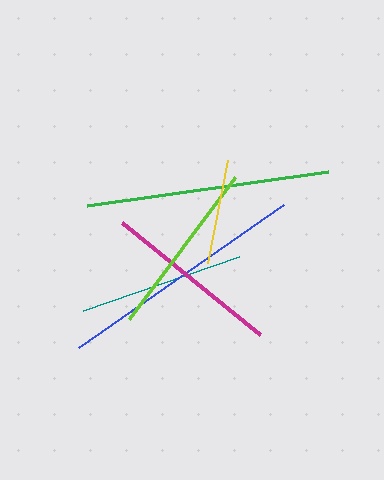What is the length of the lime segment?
The lime segment is approximately 177 pixels long.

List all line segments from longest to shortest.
From longest to shortest: blue, green, magenta, lime, teal, yellow.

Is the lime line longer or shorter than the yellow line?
The lime line is longer than the yellow line.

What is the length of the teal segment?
The teal segment is approximately 166 pixels long.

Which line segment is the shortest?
The yellow line is the shortest at approximately 105 pixels.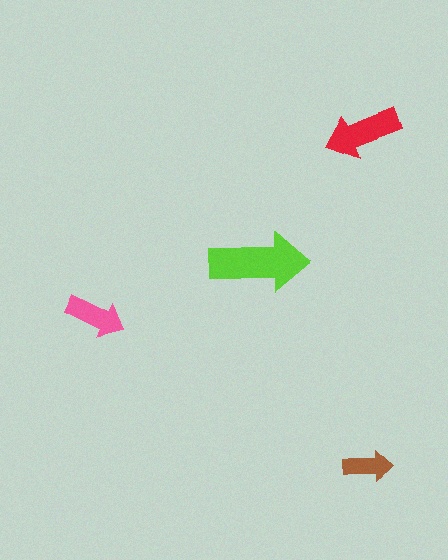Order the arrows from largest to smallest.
the lime one, the red one, the pink one, the brown one.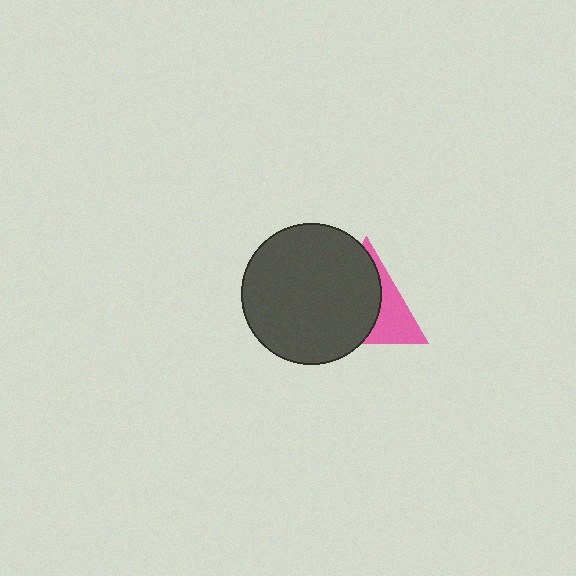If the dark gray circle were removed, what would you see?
You would see the complete pink triangle.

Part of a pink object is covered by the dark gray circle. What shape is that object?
It is a triangle.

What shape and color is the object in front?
The object in front is a dark gray circle.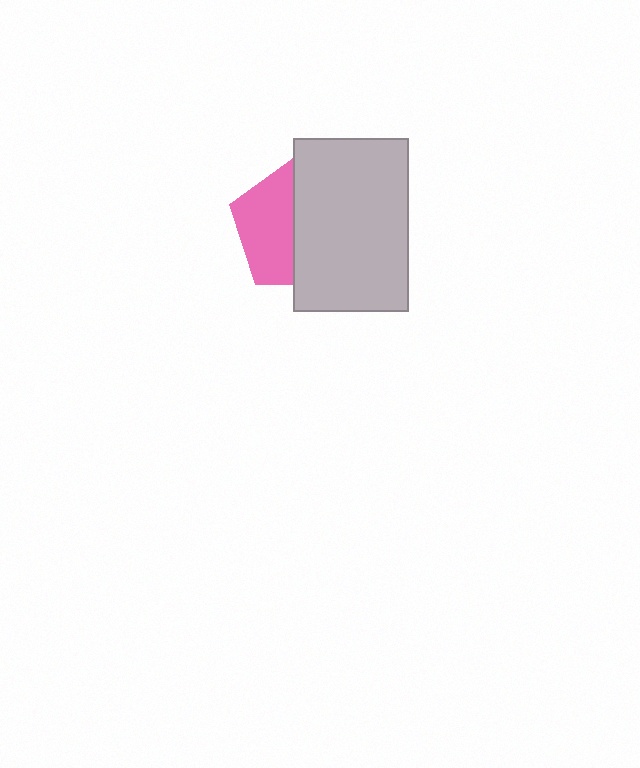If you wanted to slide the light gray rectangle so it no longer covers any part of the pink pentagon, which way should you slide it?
Slide it right — that is the most direct way to separate the two shapes.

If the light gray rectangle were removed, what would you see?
You would see the complete pink pentagon.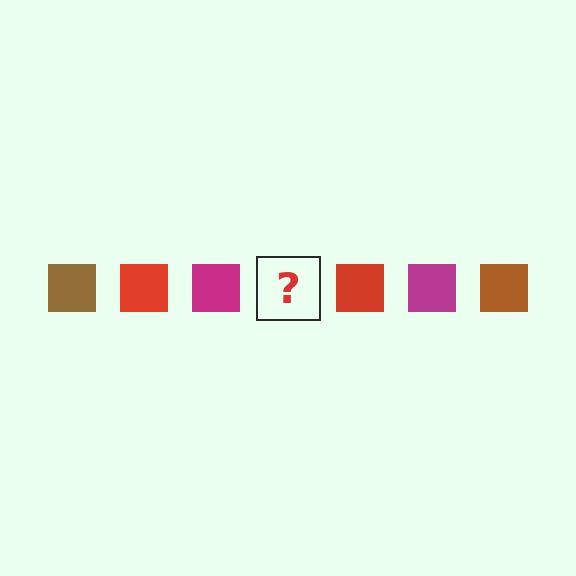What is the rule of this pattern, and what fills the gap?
The rule is that the pattern cycles through brown, red, magenta squares. The gap should be filled with a brown square.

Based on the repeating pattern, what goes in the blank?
The blank should be a brown square.